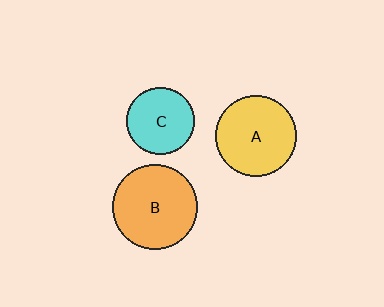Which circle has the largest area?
Circle B (orange).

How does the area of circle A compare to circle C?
Approximately 1.5 times.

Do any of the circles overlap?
No, none of the circles overlap.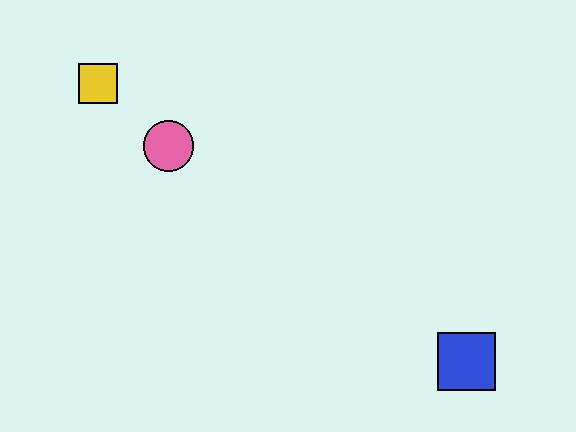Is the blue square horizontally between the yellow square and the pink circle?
No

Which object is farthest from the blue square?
The yellow square is farthest from the blue square.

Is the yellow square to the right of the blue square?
No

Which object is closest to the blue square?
The pink circle is closest to the blue square.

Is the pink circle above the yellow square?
No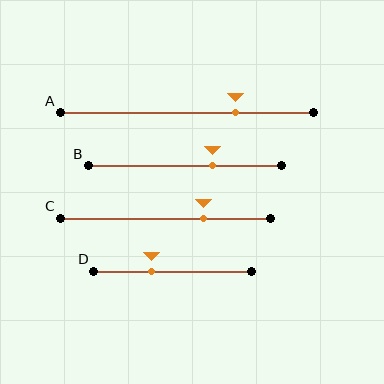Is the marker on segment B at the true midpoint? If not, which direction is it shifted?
No, the marker on segment B is shifted to the right by about 14% of the segment length.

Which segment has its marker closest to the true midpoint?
Segment D has its marker closest to the true midpoint.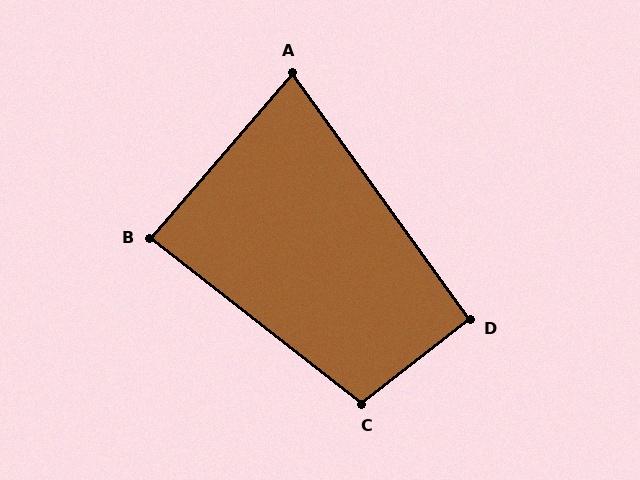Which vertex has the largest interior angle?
C, at approximately 104 degrees.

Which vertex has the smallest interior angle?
A, at approximately 76 degrees.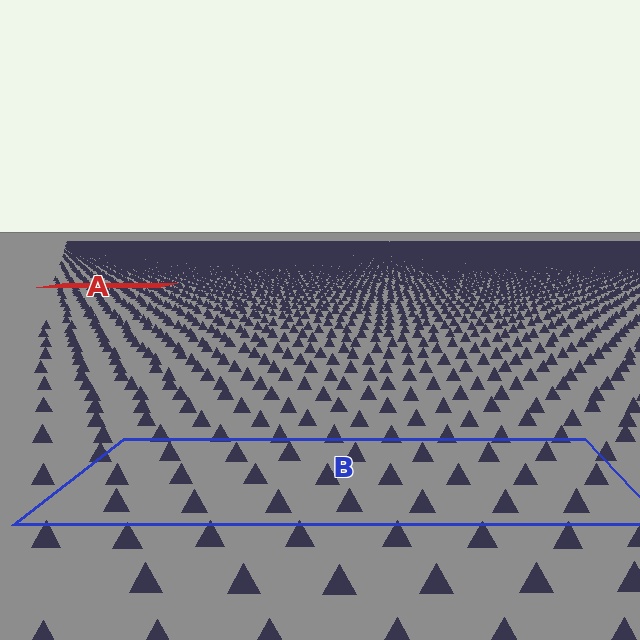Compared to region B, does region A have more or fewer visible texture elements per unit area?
Region A has more texture elements per unit area — they are packed more densely because it is farther away.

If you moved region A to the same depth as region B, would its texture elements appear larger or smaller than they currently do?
They would appear larger. At a closer depth, the same texture elements are projected at a bigger on-screen size.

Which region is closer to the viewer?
Region B is closer. The texture elements there are larger and more spread out.